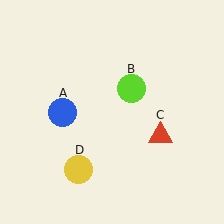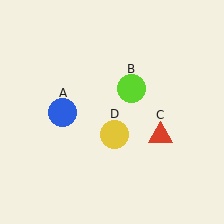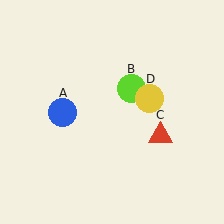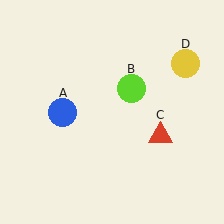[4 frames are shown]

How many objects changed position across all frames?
1 object changed position: yellow circle (object D).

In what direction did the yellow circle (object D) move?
The yellow circle (object D) moved up and to the right.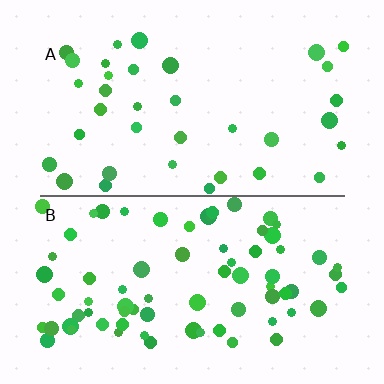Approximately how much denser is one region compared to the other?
Approximately 2.1× — region B over region A.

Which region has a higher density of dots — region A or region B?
B (the bottom).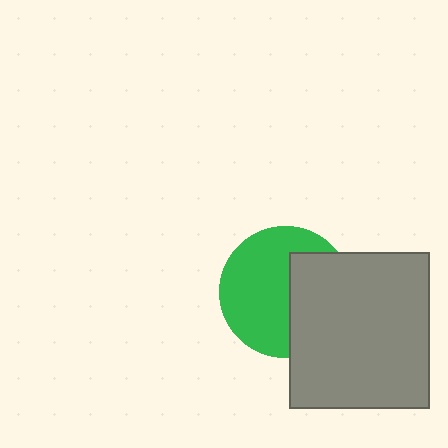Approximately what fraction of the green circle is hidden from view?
Roughly 40% of the green circle is hidden behind the gray rectangle.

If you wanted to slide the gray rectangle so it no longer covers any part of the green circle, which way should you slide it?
Slide it right — that is the most direct way to separate the two shapes.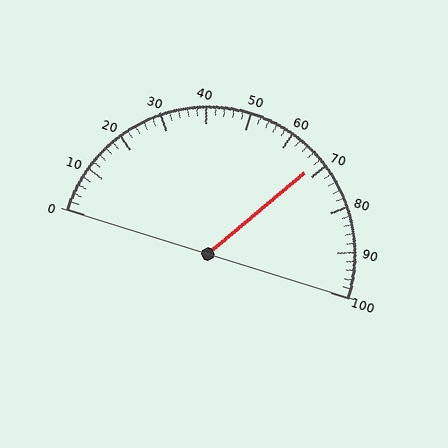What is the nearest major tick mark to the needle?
The nearest major tick mark is 70.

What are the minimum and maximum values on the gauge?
The gauge ranges from 0 to 100.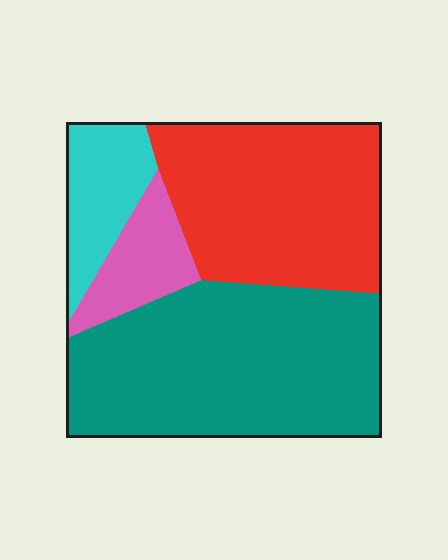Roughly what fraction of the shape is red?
Red takes up between a quarter and a half of the shape.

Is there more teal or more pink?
Teal.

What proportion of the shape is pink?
Pink covers around 10% of the shape.